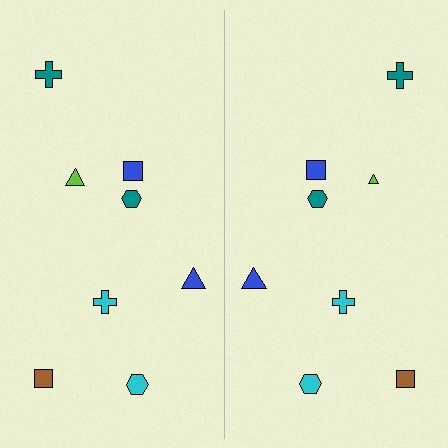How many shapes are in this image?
There are 16 shapes in this image.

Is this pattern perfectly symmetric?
No, the pattern is not perfectly symmetric. The lime triangle on the right side has a different size than its mirror counterpart.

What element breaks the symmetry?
The lime triangle on the right side has a different size than its mirror counterpart.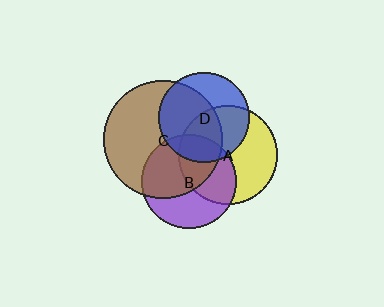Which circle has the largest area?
Circle C (brown).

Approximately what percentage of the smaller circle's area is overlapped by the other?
Approximately 55%.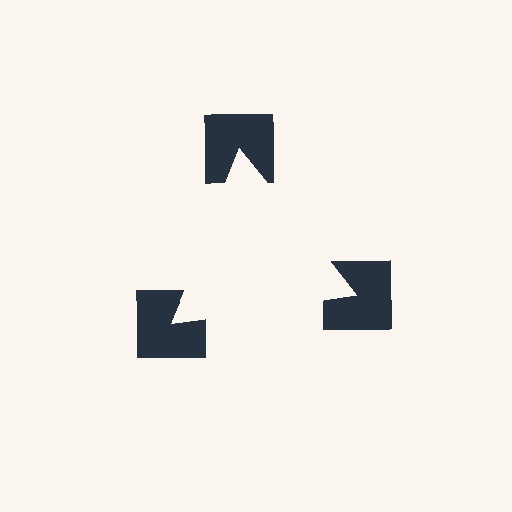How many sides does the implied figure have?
3 sides.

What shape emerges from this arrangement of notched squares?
An illusory triangle — its edges are inferred from the aligned wedge cuts in the notched squares, not physically drawn.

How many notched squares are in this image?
There are 3 — one at each vertex of the illusory triangle.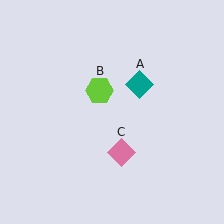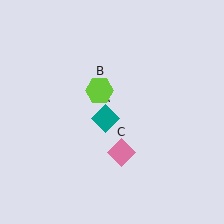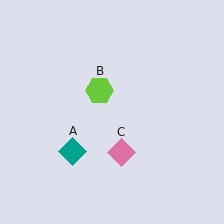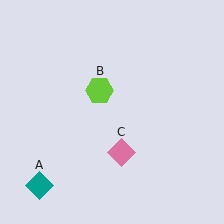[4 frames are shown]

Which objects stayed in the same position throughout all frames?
Lime hexagon (object B) and pink diamond (object C) remained stationary.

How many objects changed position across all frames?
1 object changed position: teal diamond (object A).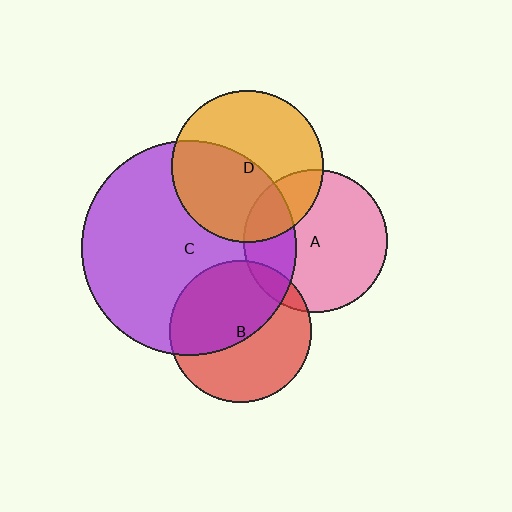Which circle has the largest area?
Circle C (purple).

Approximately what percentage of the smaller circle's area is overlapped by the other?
Approximately 10%.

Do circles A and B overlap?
Yes.